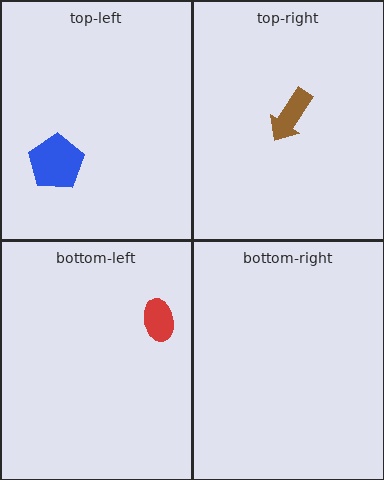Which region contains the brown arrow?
The top-right region.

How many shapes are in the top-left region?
1.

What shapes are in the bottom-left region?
The red ellipse.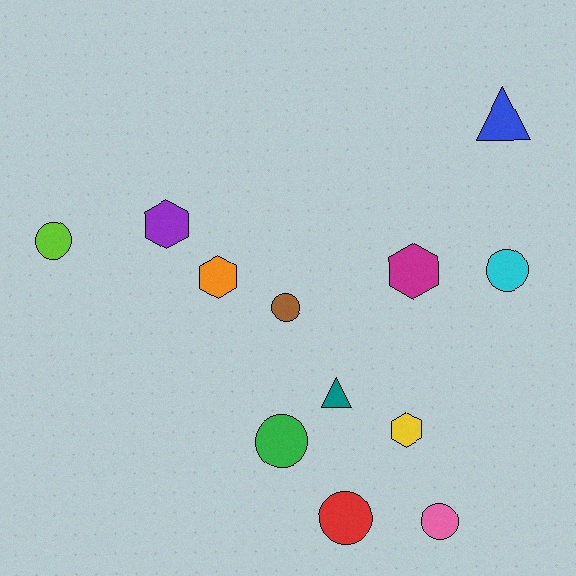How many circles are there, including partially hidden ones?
There are 6 circles.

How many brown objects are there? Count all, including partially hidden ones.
There is 1 brown object.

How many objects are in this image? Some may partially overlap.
There are 12 objects.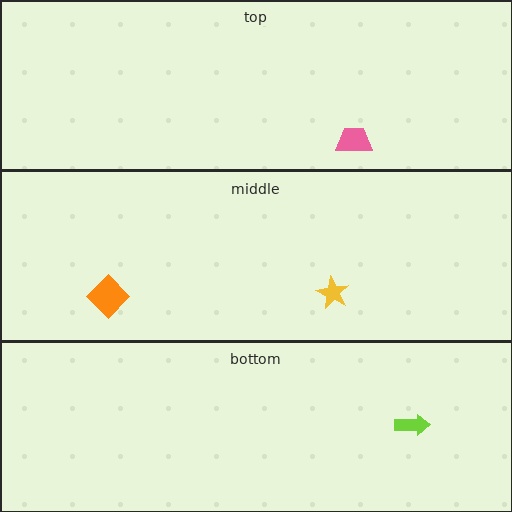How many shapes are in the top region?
1.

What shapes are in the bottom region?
The lime arrow.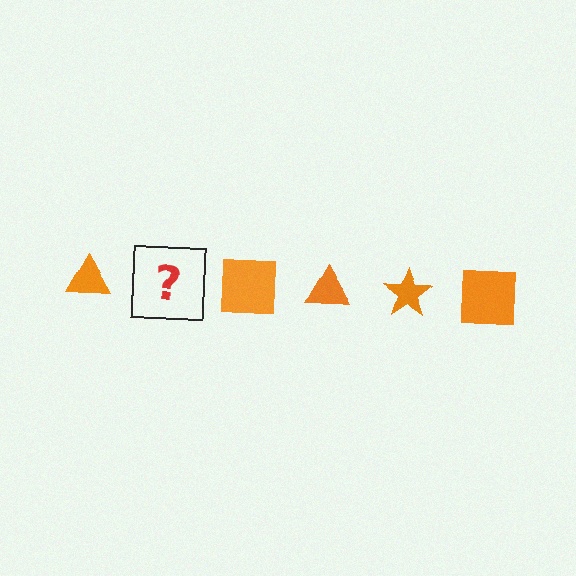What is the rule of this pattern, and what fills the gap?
The rule is that the pattern cycles through triangle, star, square shapes in orange. The gap should be filled with an orange star.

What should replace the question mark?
The question mark should be replaced with an orange star.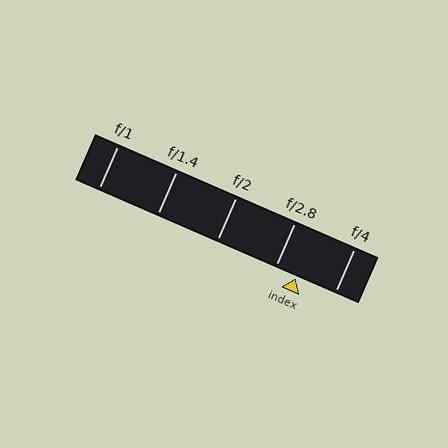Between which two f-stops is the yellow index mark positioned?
The index mark is between f/2.8 and f/4.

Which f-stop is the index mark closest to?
The index mark is closest to f/2.8.